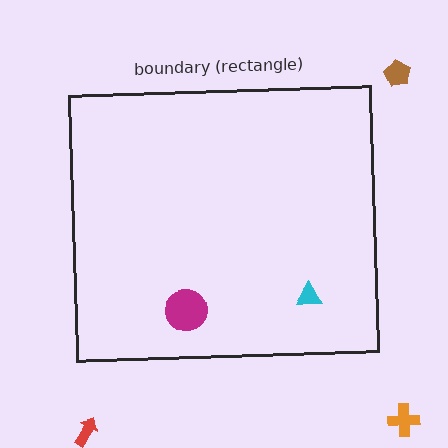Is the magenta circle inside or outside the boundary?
Inside.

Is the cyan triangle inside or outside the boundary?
Inside.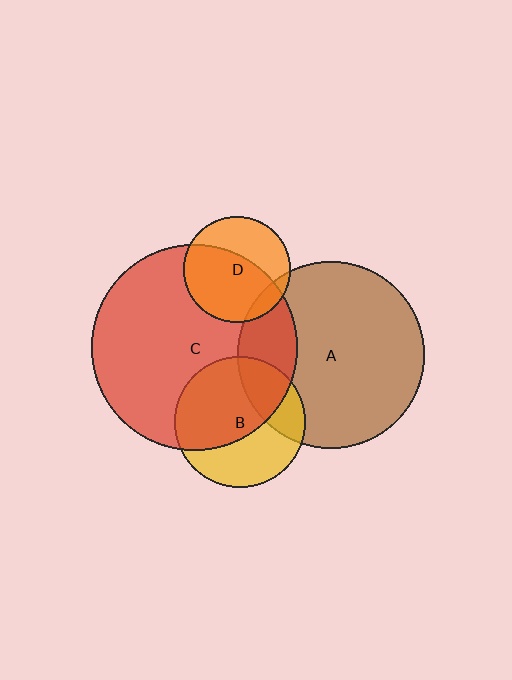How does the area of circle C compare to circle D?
Approximately 3.8 times.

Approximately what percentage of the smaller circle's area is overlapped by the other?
Approximately 25%.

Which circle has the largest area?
Circle C (red).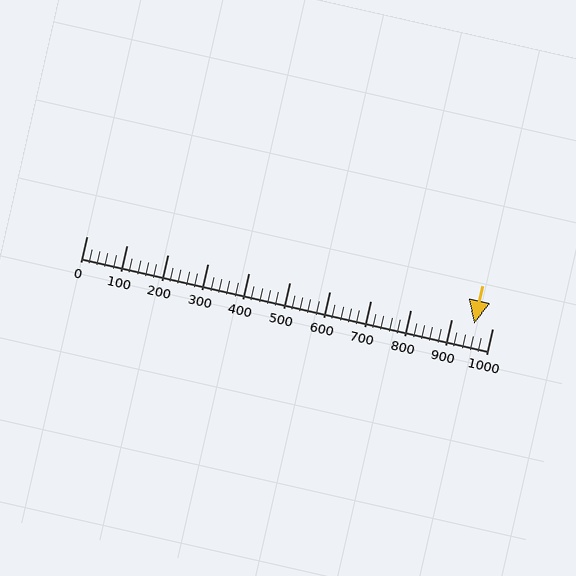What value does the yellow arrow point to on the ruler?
The yellow arrow points to approximately 955.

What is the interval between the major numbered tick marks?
The major tick marks are spaced 100 units apart.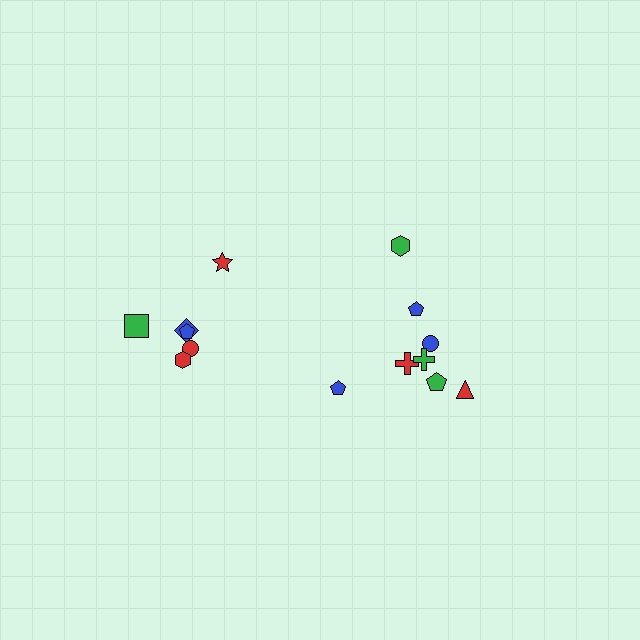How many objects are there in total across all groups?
There are 14 objects.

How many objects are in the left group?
There are 6 objects.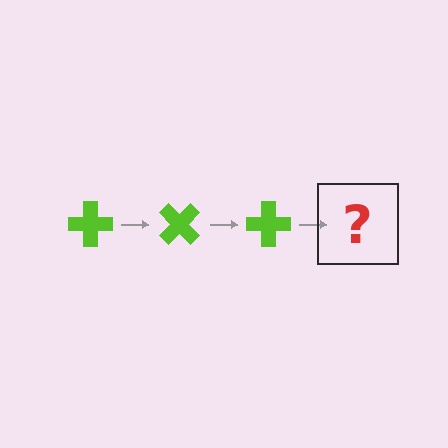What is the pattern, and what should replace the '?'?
The pattern is that the cross rotates 45 degrees each step. The '?' should be a lime cross rotated 135 degrees.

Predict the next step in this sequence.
The next step is a lime cross rotated 135 degrees.